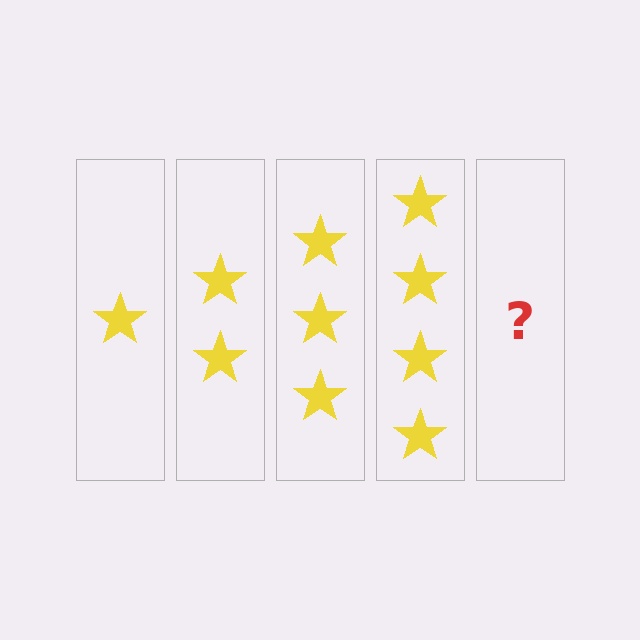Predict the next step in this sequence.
The next step is 5 stars.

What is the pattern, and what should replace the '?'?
The pattern is that each step adds one more star. The '?' should be 5 stars.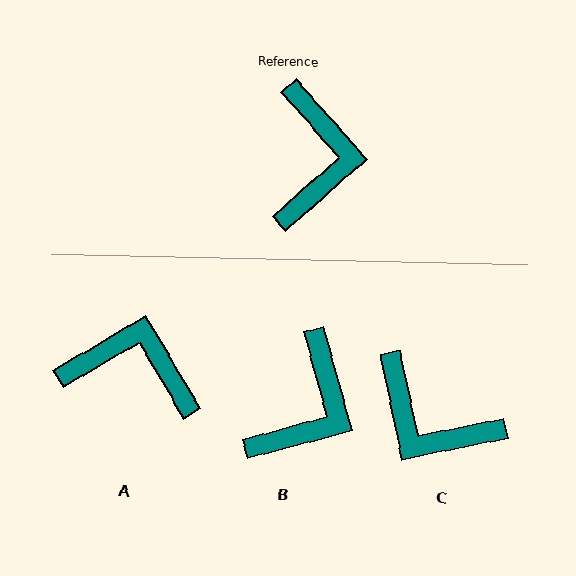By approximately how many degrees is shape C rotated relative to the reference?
Approximately 120 degrees clockwise.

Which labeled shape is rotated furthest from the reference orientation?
C, about 120 degrees away.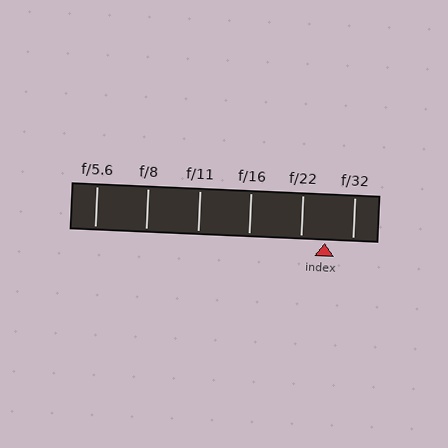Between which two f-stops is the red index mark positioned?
The index mark is between f/22 and f/32.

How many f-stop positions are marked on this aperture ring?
There are 6 f-stop positions marked.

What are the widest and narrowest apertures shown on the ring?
The widest aperture shown is f/5.6 and the narrowest is f/32.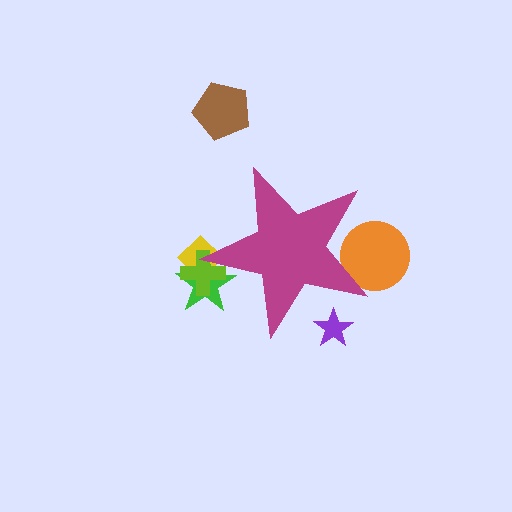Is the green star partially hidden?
Yes, the green star is partially hidden behind the magenta star.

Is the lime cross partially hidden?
Yes, the lime cross is partially hidden behind the magenta star.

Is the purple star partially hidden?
Yes, the purple star is partially hidden behind the magenta star.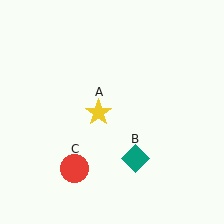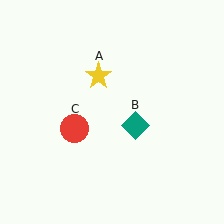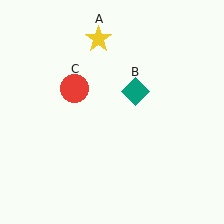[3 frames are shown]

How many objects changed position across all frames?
3 objects changed position: yellow star (object A), teal diamond (object B), red circle (object C).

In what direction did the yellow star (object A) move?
The yellow star (object A) moved up.